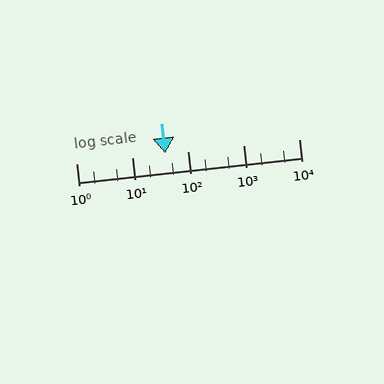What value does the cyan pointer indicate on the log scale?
The pointer indicates approximately 40.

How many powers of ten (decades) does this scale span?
The scale spans 4 decades, from 1 to 10000.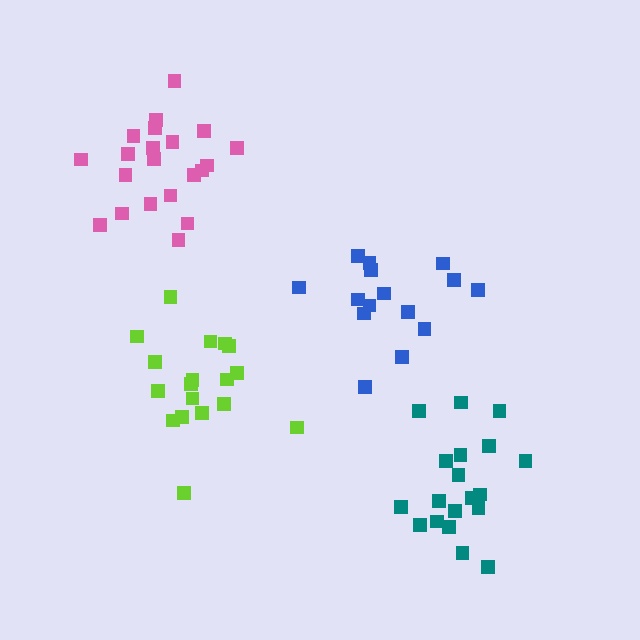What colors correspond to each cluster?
The clusters are colored: lime, blue, pink, teal.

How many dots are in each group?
Group 1: 18 dots, Group 2: 15 dots, Group 3: 21 dots, Group 4: 19 dots (73 total).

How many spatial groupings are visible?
There are 4 spatial groupings.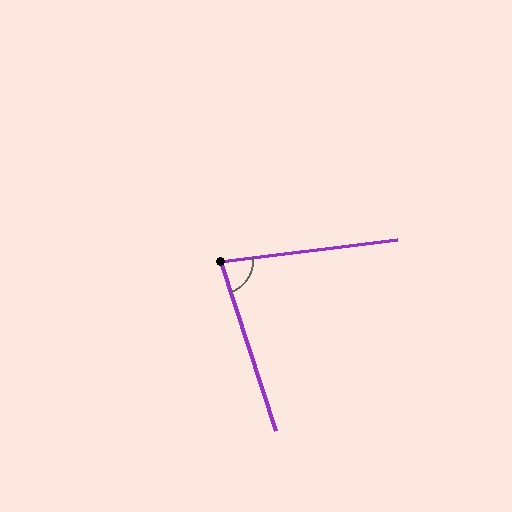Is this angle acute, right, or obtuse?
It is acute.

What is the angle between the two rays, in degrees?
Approximately 79 degrees.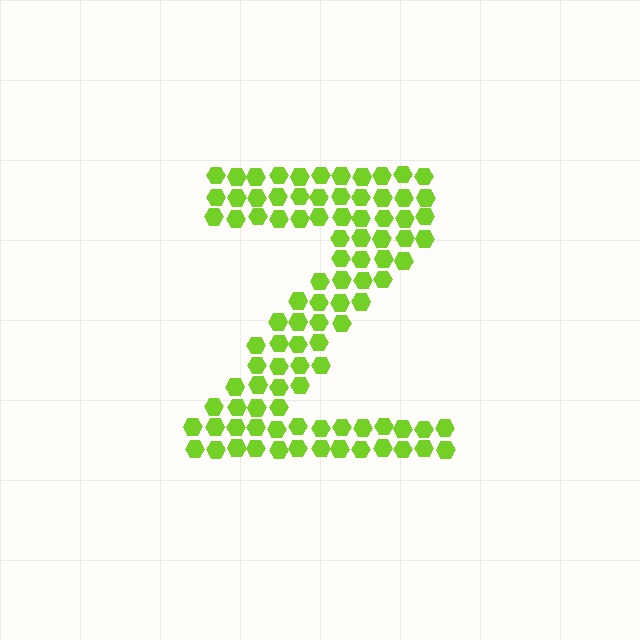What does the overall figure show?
The overall figure shows the letter Z.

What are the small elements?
The small elements are hexagons.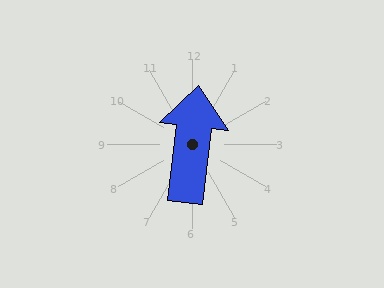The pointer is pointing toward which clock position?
Roughly 12 o'clock.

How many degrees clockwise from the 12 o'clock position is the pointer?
Approximately 7 degrees.